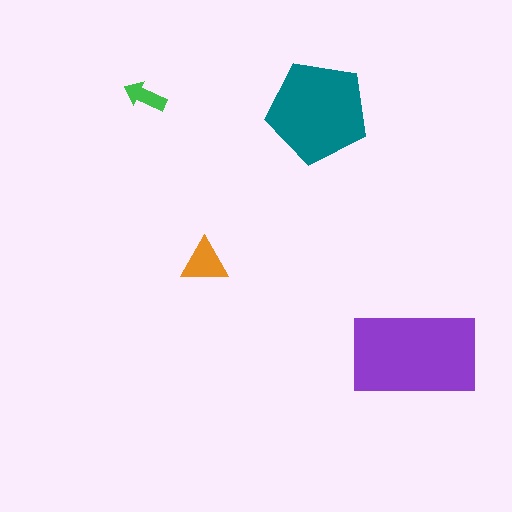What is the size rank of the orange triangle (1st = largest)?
3rd.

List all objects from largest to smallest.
The purple rectangle, the teal pentagon, the orange triangle, the green arrow.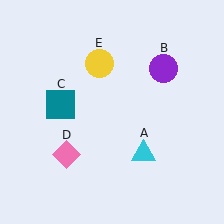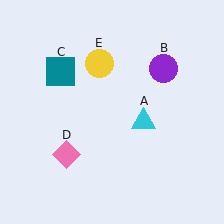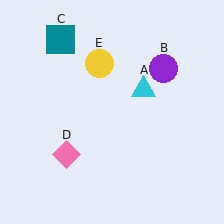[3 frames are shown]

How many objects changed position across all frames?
2 objects changed position: cyan triangle (object A), teal square (object C).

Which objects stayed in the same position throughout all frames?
Purple circle (object B) and pink diamond (object D) and yellow circle (object E) remained stationary.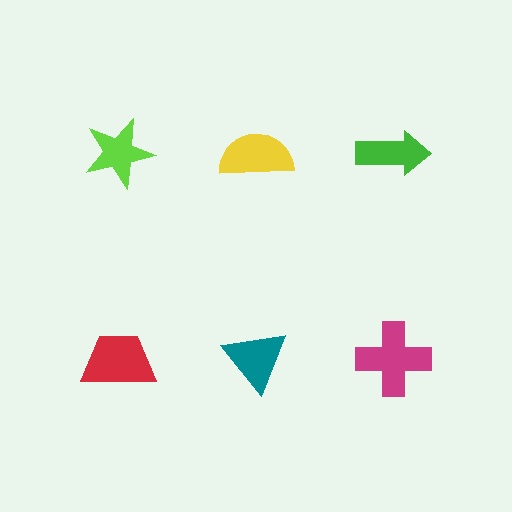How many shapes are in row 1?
3 shapes.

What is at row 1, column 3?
A green arrow.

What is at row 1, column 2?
A yellow semicircle.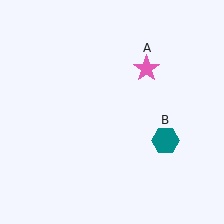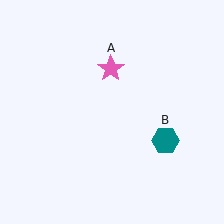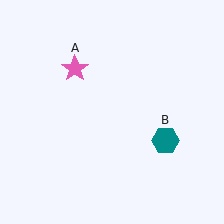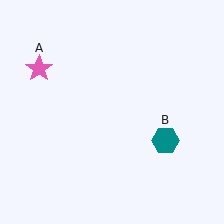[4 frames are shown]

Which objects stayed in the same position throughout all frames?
Teal hexagon (object B) remained stationary.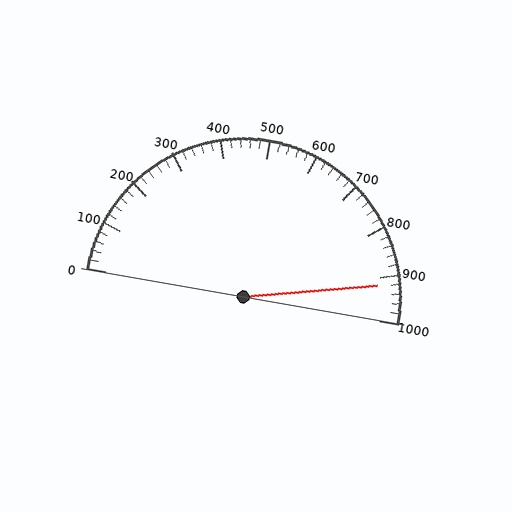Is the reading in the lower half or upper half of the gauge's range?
The reading is in the upper half of the range (0 to 1000).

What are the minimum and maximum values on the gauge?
The gauge ranges from 0 to 1000.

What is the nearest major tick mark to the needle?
The nearest major tick mark is 900.